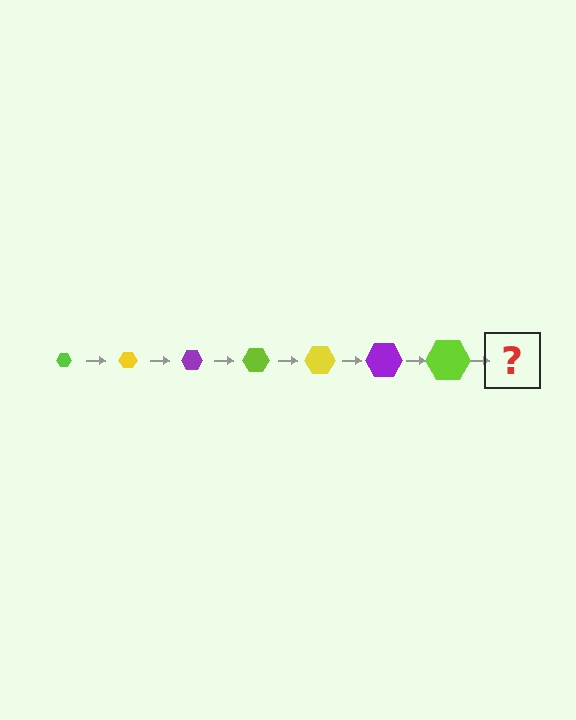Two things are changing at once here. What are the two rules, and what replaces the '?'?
The two rules are that the hexagon grows larger each step and the color cycles through lime, yellow, and purple. The '?' should be a yellow hexagon, larger than the previous one.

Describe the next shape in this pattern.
It should be a yellow hexagon, larger than the previous one.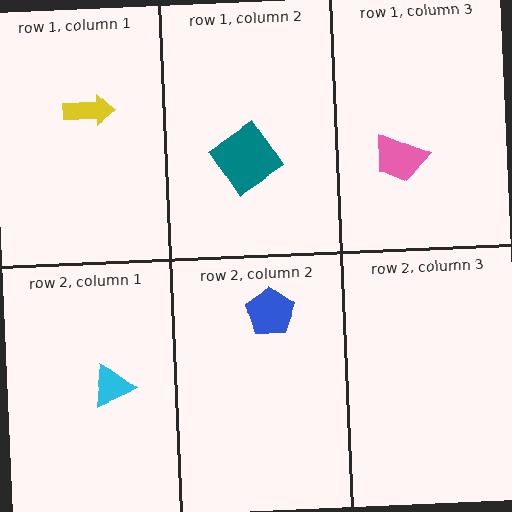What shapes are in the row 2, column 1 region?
The cyan triangle.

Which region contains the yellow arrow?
The row 1, column 1 region.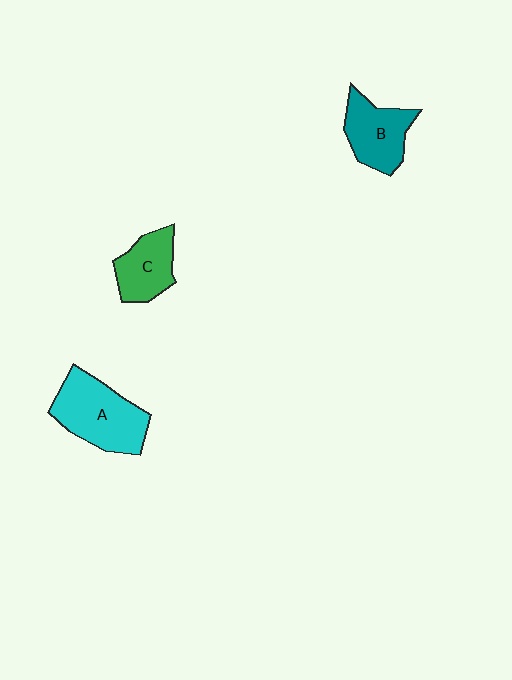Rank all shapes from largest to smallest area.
From largest to smallest: A (cyan), B (teal), C (green).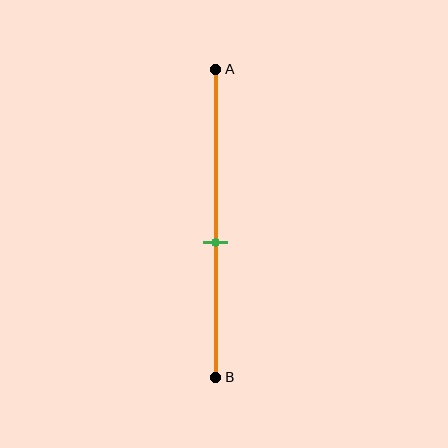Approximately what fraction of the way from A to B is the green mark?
The green mark is approximately 55% of the way from A to B.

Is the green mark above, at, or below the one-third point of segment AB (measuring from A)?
The green mark is below the one-third point of segment AB.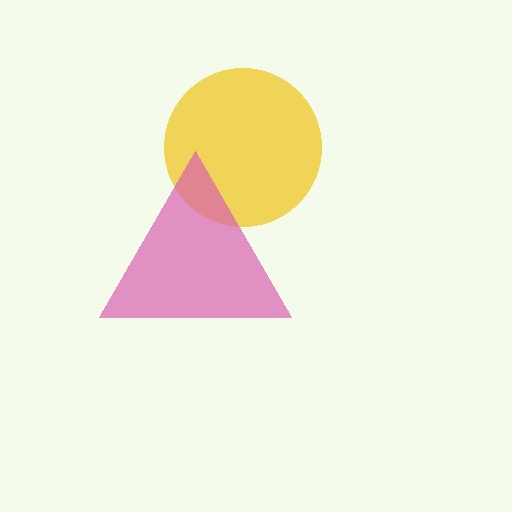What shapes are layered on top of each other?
The layered shapes are: a yellow circle, a pink triangle.